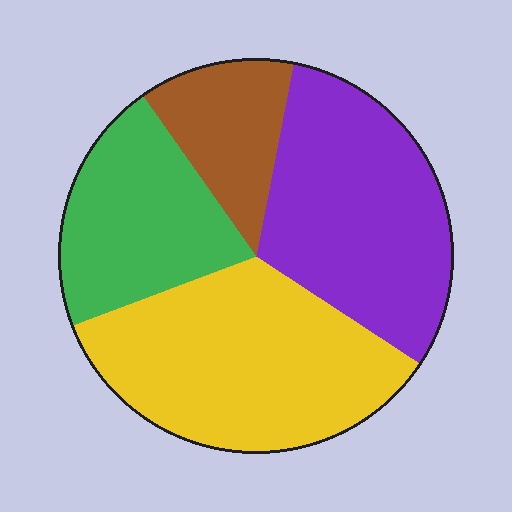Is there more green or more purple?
Purple.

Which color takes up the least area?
Brown, at roughly 15%.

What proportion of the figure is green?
Green covers about 20% of the figure.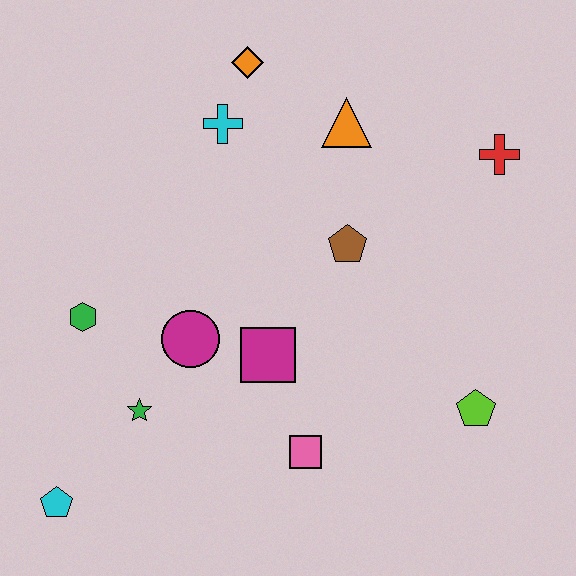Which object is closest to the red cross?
The orange triangle is closest to the red cross.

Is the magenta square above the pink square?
Yes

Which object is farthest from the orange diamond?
The cyan pentagon is farthest from the orange diamond.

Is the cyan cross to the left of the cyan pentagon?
No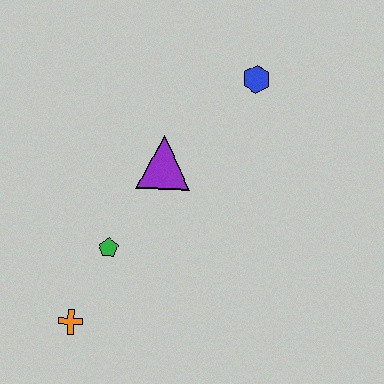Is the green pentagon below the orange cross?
No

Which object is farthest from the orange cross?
The blue hexagon is farthest from the orange cross.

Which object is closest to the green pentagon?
The orange cross is closest to the green pentagon.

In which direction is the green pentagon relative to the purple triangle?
The green pentagon is below the purple triangle.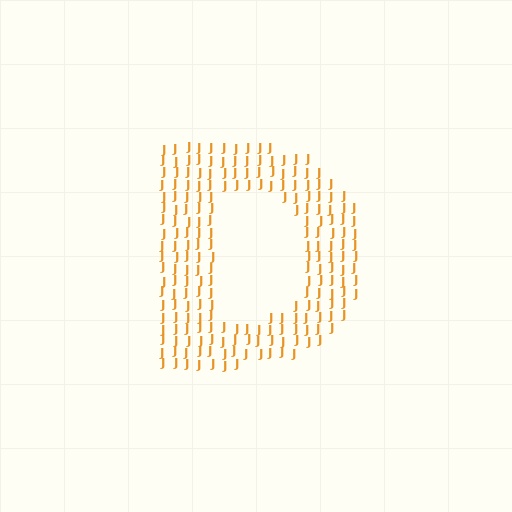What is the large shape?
The large shape is the letter D.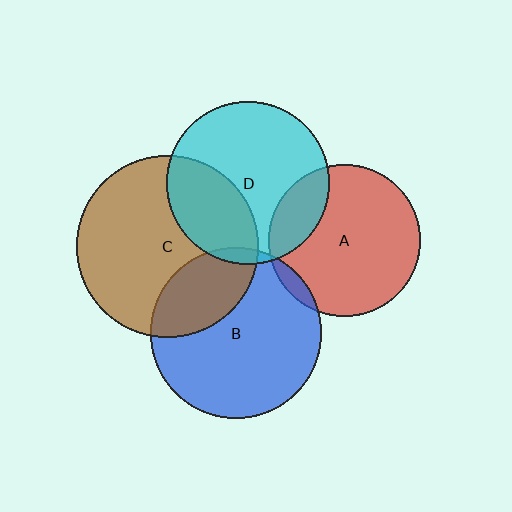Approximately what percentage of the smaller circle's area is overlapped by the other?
Approximately 20%.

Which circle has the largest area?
Circle C (brown).